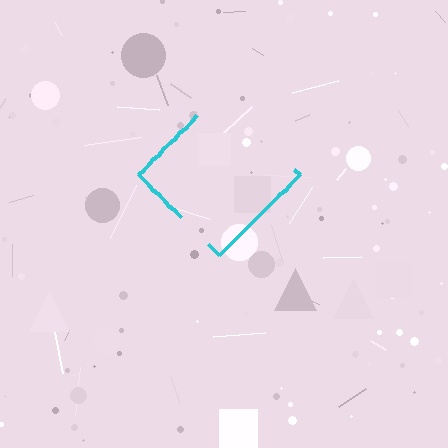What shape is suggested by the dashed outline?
The dashed outline suggests a diamond.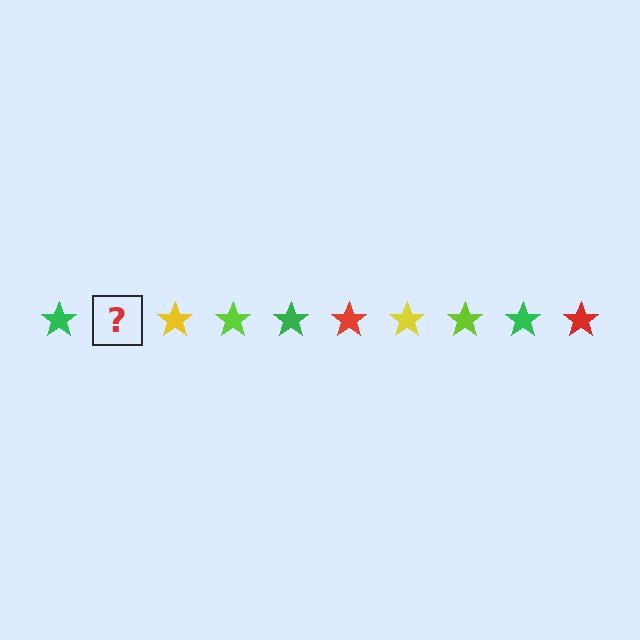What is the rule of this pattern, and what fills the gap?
The rule is that the pattern cycles through green, red, yellow, lime stars. The gap should be filled with a red star.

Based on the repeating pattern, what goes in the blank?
The blank should be a red star.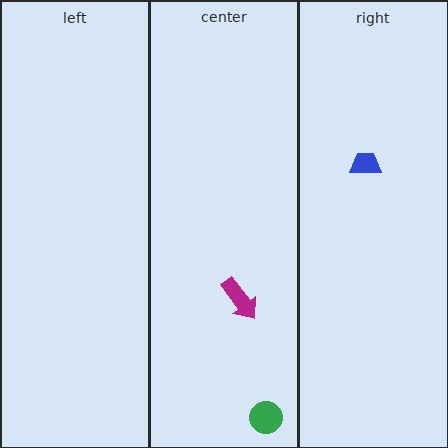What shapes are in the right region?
The blue trapezoid.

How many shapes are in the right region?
1.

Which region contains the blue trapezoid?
The right region.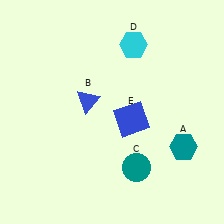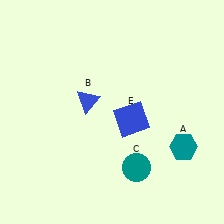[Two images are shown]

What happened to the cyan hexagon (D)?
The cyan hexagon (D) was removed in Image 2. It was in the top-right area of Image 1.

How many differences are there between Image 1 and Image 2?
There is 1 difference between the two images.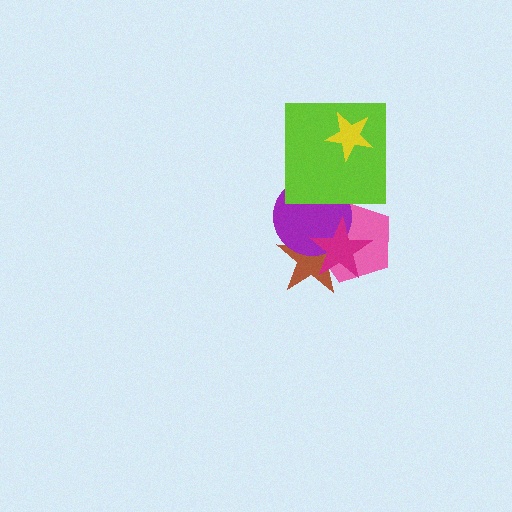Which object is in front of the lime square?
The yellow star is in front of the lime square.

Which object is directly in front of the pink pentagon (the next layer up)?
The brown star is directly in front of the pink pentagon.